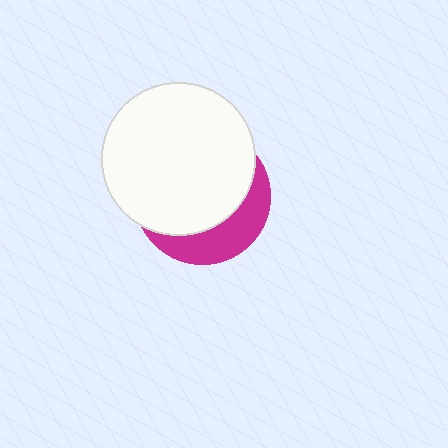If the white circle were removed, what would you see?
You would see the complete magenta circle.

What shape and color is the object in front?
The object in front is a white circle.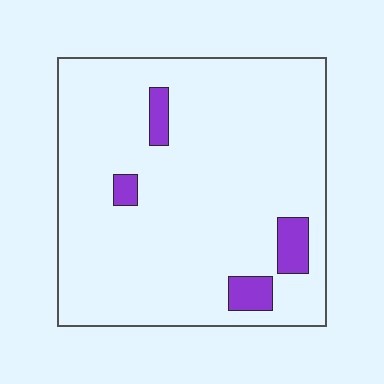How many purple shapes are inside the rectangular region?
4.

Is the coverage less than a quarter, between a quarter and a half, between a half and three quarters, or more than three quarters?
Less than a quarter.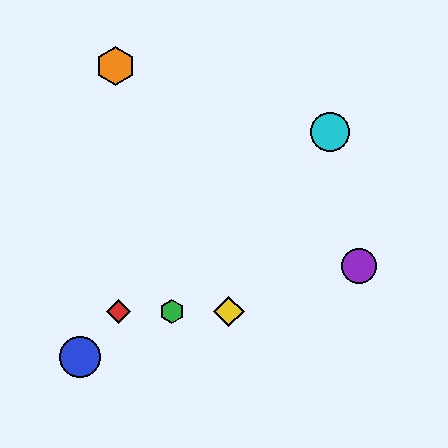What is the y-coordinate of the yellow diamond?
The yellow diamond is at y≈311.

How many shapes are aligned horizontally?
3 shapes (the red diamond, the green hexagon, the yellow diamond) are aligned horizontally.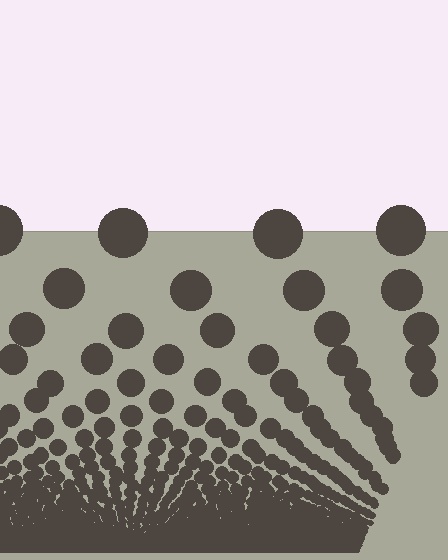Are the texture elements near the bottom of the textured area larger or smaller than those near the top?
Smaller. The gradient is inverted — elements near the bottom are smaller and denser.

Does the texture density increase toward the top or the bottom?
Density increases toward the bottom.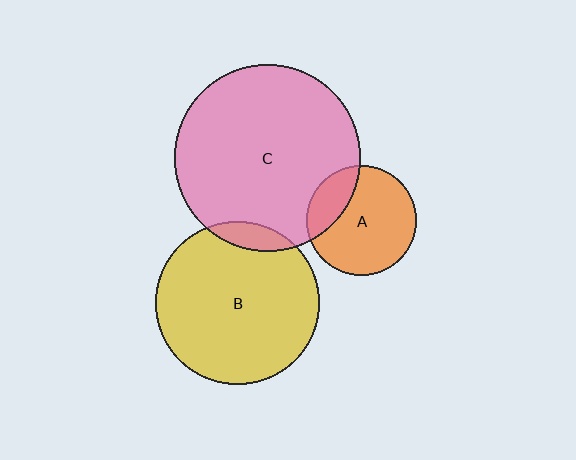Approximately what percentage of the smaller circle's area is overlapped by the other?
Approximately 10%.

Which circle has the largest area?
Circle C (pink).